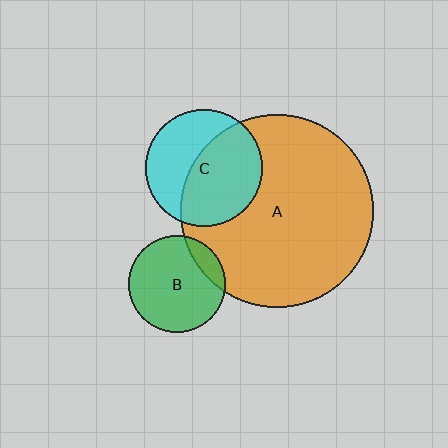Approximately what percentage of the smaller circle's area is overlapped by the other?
Approximately 55%.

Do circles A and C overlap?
Yes.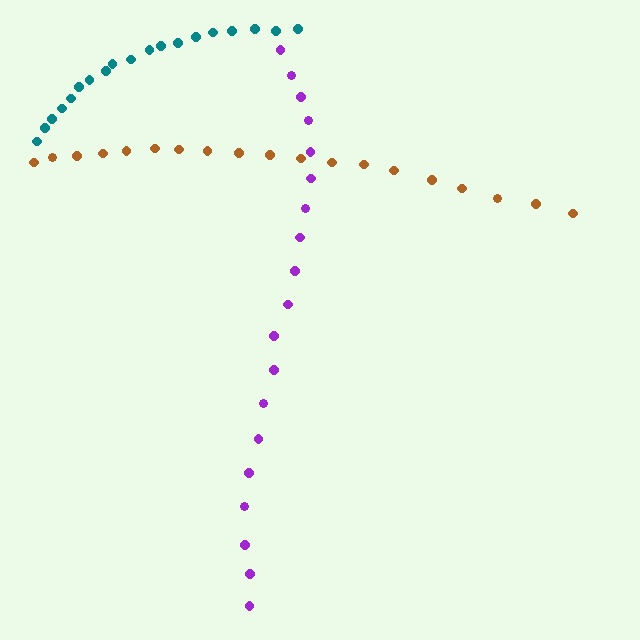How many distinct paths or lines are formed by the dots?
There are 3 distinct paths.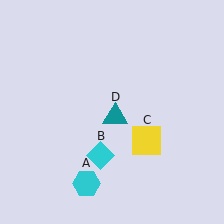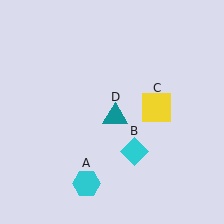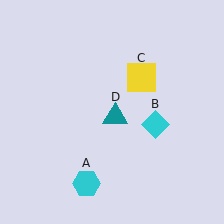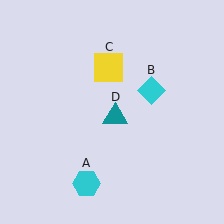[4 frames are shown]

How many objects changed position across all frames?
2 objects changed position: cyan diamond (object B), yellow square (object C).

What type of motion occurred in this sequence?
The cyan diamond (object B), yellow square (object C) rotated counterclockwise around the center of the scene.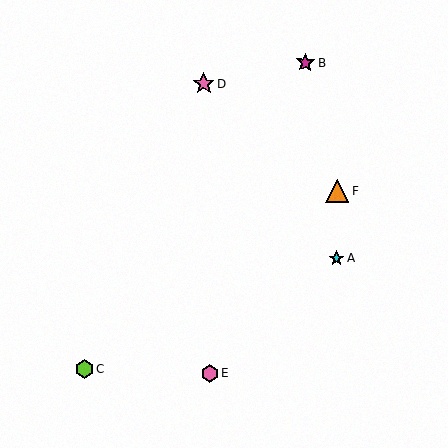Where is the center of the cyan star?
The center of the cyan star is at (336, 258).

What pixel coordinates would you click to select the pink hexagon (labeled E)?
Click at (210, 373) to select the pink hexagon E.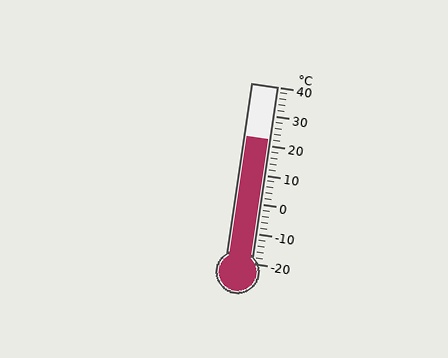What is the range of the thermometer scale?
The thermometer scale ranges from -20°C to 40°C.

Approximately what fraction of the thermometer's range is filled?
The thermometer is filled to approximately 70% of its range.